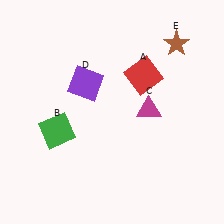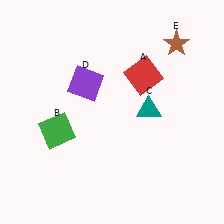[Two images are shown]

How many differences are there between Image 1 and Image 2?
There is 1 difference between the two images.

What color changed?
The triangle (C) changed from magenta in Image 1 to teal in Image 2.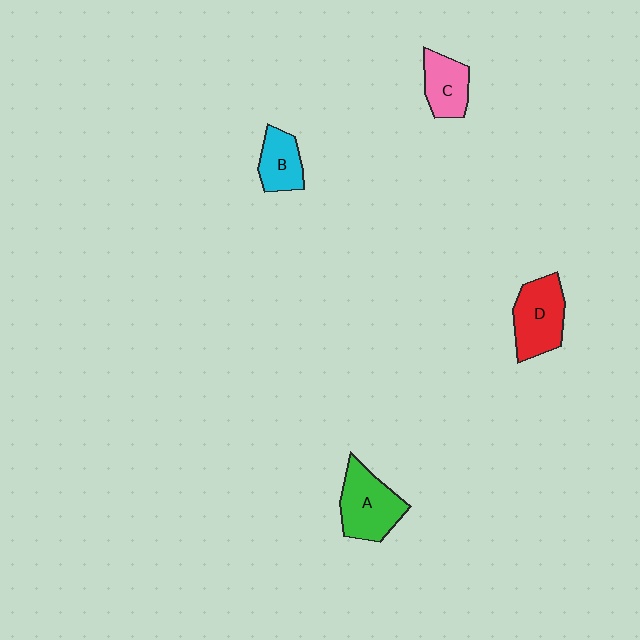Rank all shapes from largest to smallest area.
From largest to smallest: A (green), D (red), C (pink), B (cyan).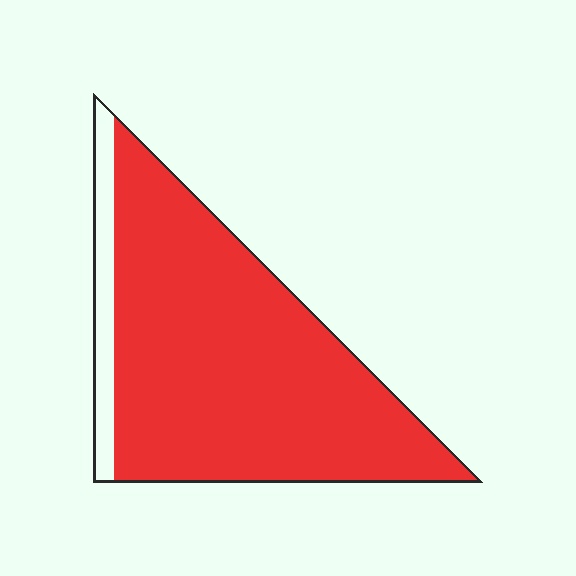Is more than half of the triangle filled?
Yes.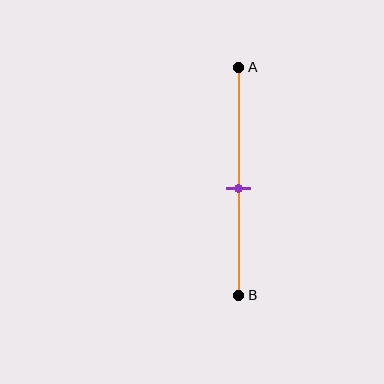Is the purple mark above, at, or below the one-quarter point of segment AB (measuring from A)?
The purple mark is below the one-quarter point of segment AB.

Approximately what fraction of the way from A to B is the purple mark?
The purple mark is approximately 55% of the way from A to B.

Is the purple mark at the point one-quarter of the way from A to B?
No, the mark is at about 55% from A, not at the 25% one-quarter point.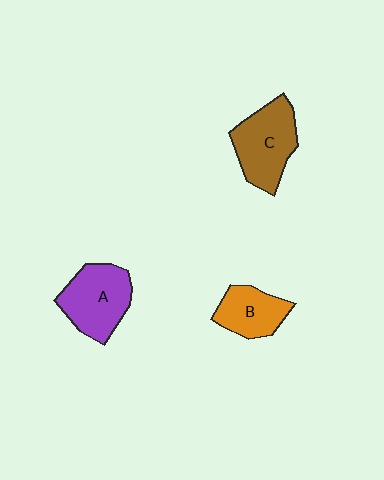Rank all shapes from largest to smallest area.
From largest to smallest: C (brown), A (purple), B (orange).